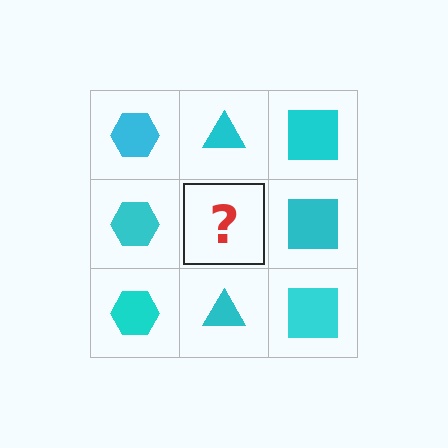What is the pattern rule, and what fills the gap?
The rule is that each column has a consistent shape. The gap should be filled with a cyan triangle.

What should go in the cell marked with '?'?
The missing cell should contain a cyan triangle.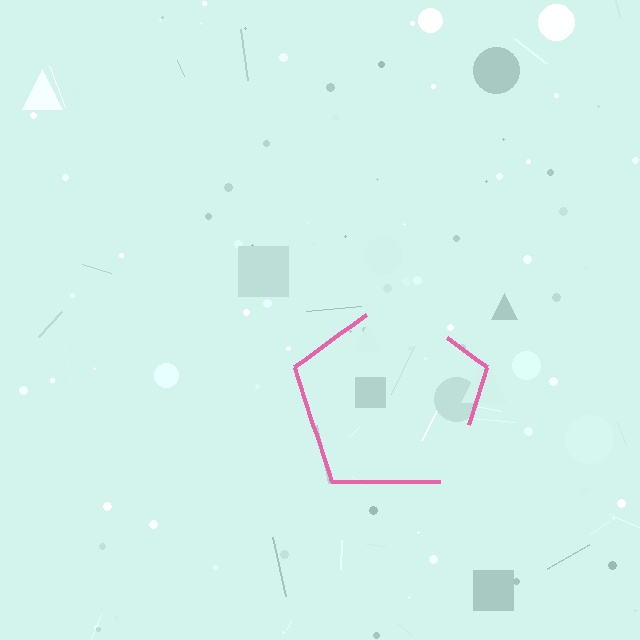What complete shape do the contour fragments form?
The contour fragments form a pentagon.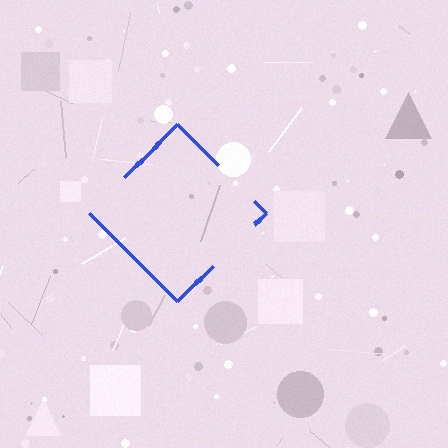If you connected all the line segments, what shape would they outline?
They would outline a diamond.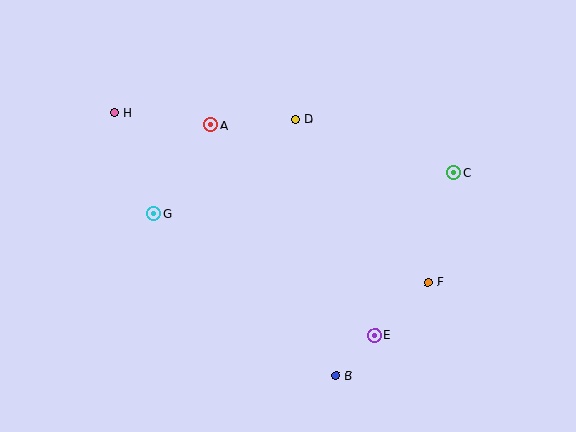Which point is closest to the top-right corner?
Point C is closest to the top-right corner.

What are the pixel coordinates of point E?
Point E is at (374, 335).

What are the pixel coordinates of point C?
Point C is at (454, 172).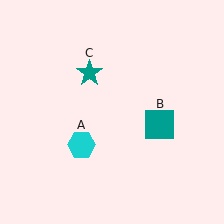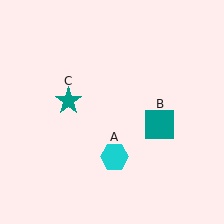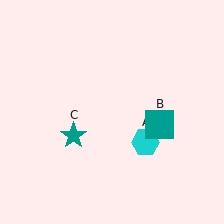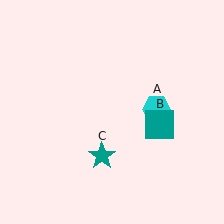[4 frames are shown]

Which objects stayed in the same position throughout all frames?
Teal square (object B) remained stationary.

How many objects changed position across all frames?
2 objects changed position: cyan hexagon (object A), teal star (object C).